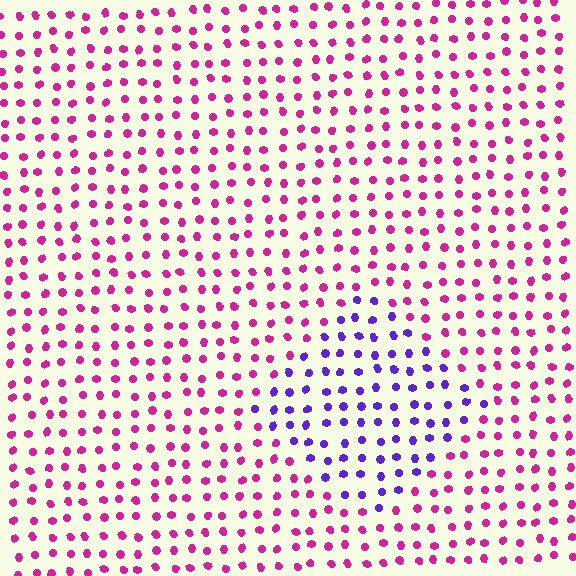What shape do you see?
I see a diamond.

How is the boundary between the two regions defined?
The boundary is defined purely by a slight shift in hue (about 58 degrees). Spacing, size, and orientation are identical on both sides.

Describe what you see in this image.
The image is filled with small magenta elements in a uniform arrangement. A diamond-shaped region is visible where the elements are tinted to a slightly different hue, forming a subtle color boundary.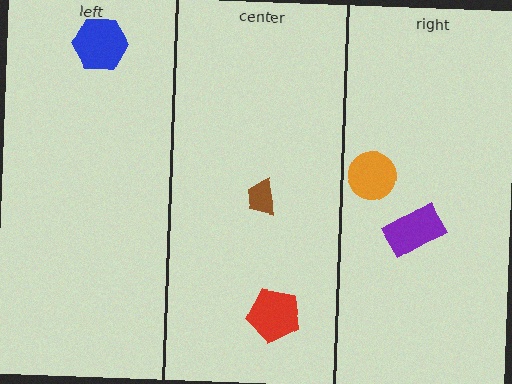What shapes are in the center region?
The brown trapezoid, the red pentagon.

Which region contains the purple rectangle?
The right region.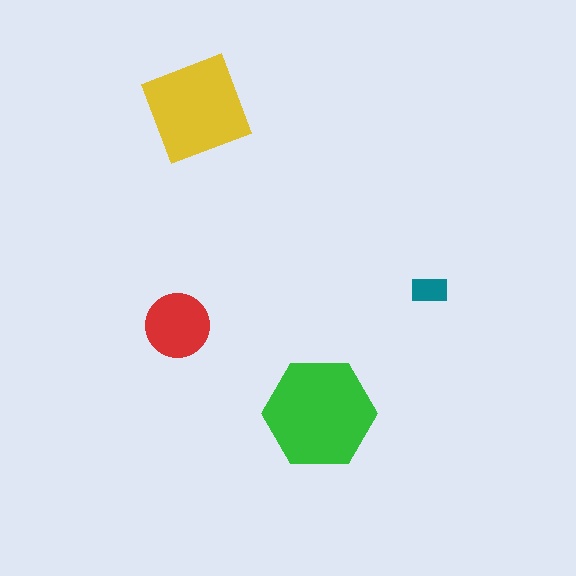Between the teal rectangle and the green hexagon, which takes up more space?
The green hexagon.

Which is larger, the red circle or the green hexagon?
The green hexagon.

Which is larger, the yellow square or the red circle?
The yellow square.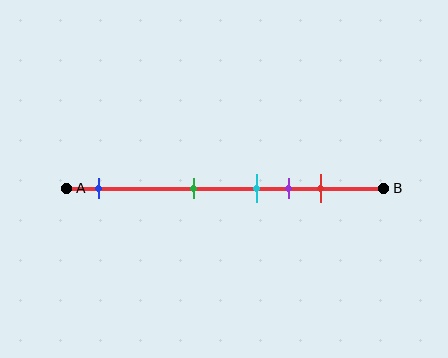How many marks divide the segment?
There are 5 marks dividing the segment.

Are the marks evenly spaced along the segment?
No, the marks are not evenly spaced.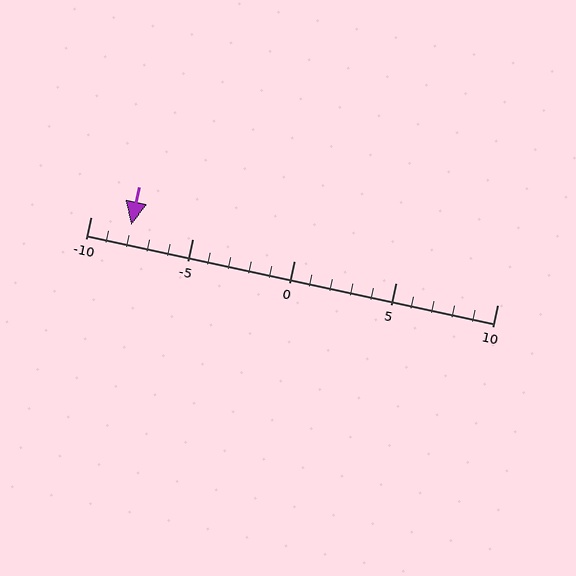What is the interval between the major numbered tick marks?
The major tick marks are spaced 5 units apart.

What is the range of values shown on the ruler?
The ruler shows values from -10 to 10.